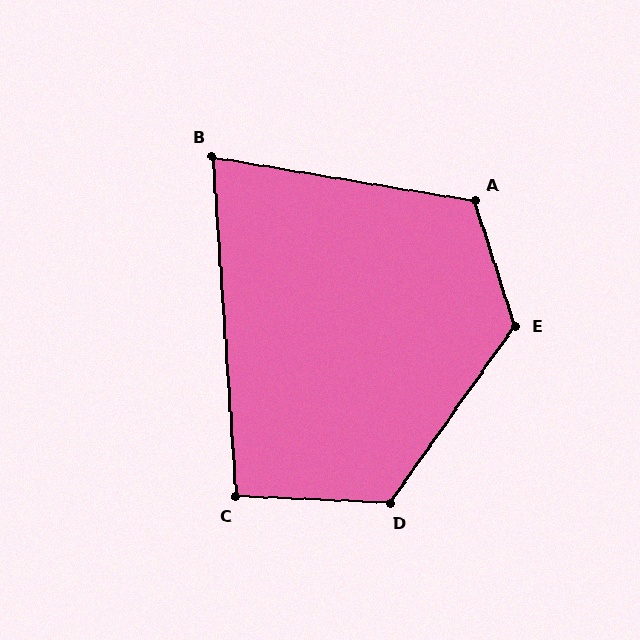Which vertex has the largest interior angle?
E, at approximately 127 degrees.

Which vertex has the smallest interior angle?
B, at approximately 77 degrees.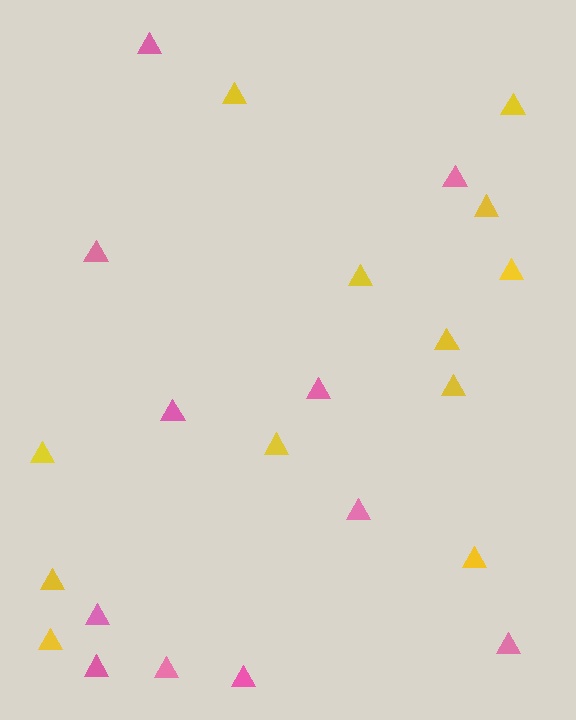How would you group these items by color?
There are 2 groups: one group of pink triangles (11) and one group of yellow triangles (12).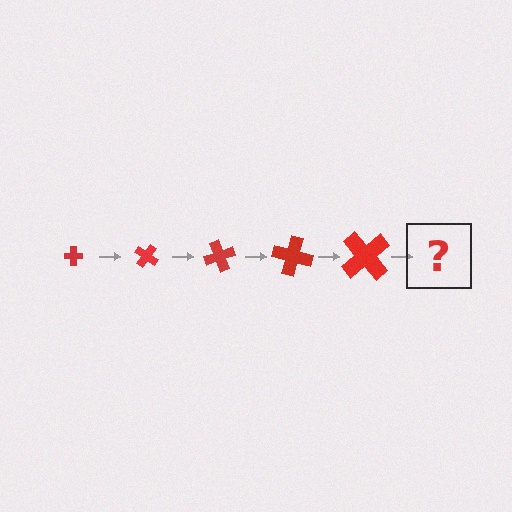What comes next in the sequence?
The next element should be a cross, larger than the previous one and rotated 175 degrees from the start.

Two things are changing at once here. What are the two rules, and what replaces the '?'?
The two rules are that the cross grows larger each step and it rotates 35 degrees each step. The '?' should be a cross, larger than the previous one and rotated 175 degrees from the start.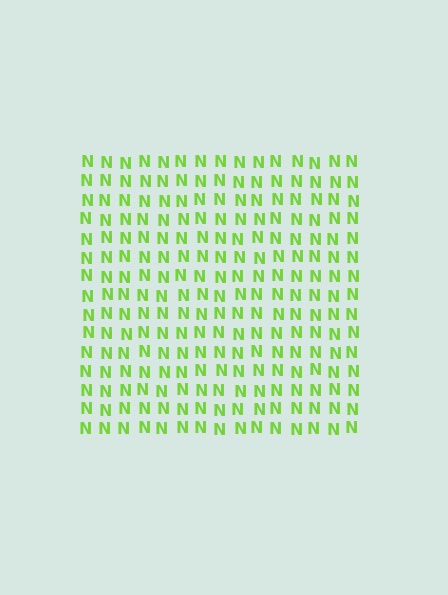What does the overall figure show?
The overall figure shows a square.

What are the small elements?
The small elements are letter N's.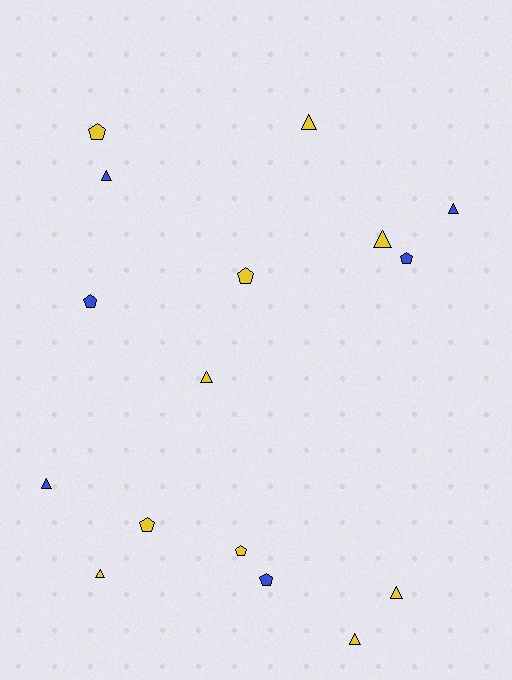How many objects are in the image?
There are 16 objects.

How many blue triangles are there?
There are 3 blue triangles.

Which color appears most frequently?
Yellow, with 10 objects.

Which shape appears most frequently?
Triangle, with 9 objects.